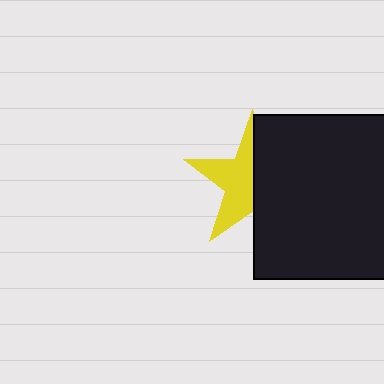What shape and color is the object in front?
The object in front is a black square.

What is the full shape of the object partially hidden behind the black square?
The partially hidden object is a yellow star.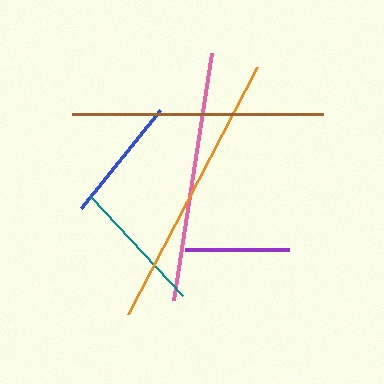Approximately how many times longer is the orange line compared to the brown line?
The orange line is approximately 1.1 times the length of the brown line.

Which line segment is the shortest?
The purple line is the shortest at approximately 103 pixels.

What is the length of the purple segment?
The purple segment is approximately 103 pixels long.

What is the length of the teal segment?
The teal segment is approximately 135 pixels long.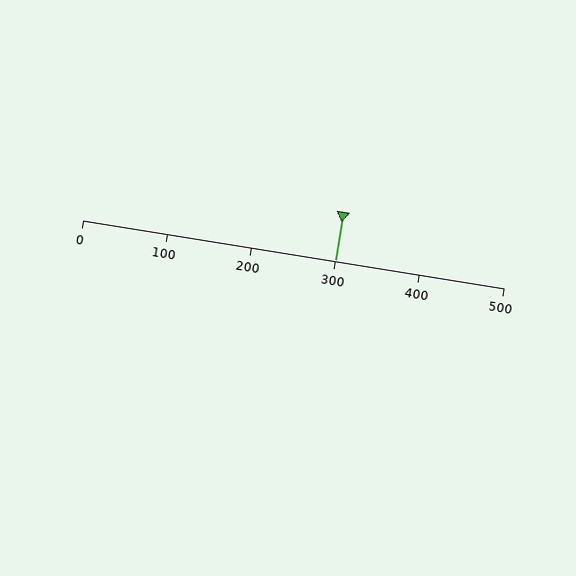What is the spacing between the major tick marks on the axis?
The major ticks are spaced 100 apart.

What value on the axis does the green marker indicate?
The marker indicates approximately 300.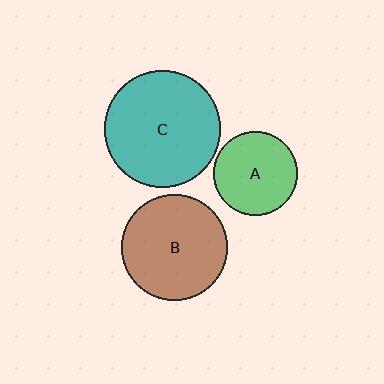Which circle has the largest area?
Circle C (teal).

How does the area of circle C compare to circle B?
Approximately 1.2 times.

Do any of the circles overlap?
No, none of the circles overlap.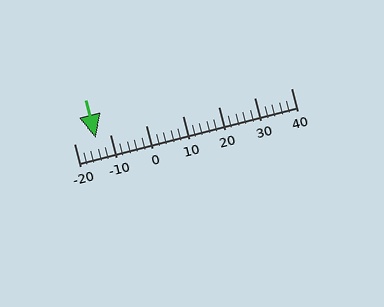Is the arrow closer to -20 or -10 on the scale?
The arrow is closer to -10.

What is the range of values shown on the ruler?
The ruler shows values from -20 to 40.